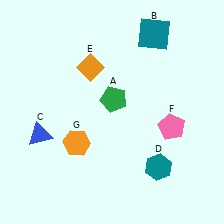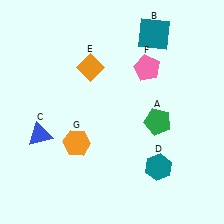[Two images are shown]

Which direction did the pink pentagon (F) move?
The pink pentagon (F) moved up.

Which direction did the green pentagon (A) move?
The green pentagon (A) moved right.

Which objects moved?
The objects that moved are: the green pentagon (A), the pink pentagon (F).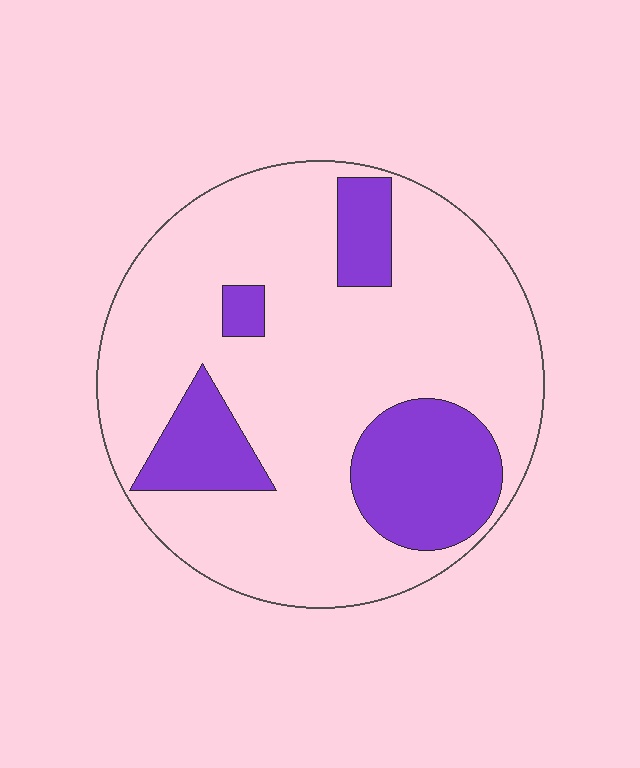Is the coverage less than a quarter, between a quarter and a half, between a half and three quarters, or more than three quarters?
Less than a quarter.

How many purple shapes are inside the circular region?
4.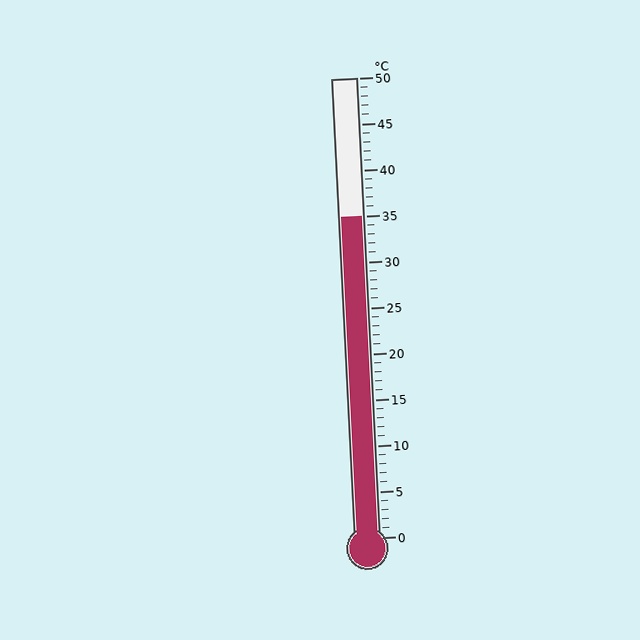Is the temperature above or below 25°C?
The temperature is above 25°C.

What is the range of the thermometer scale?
The thermometer scale ranges from 0°C to 50°C.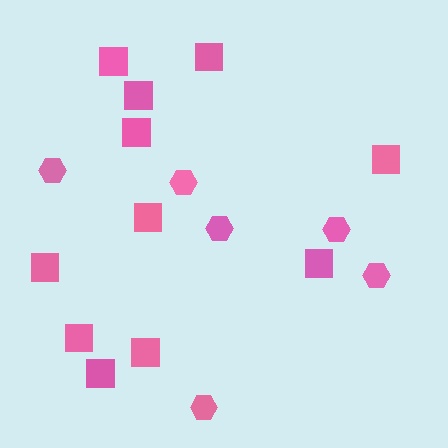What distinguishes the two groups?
There are 2 groups: one group of hexagons (6) and one group of squares (11).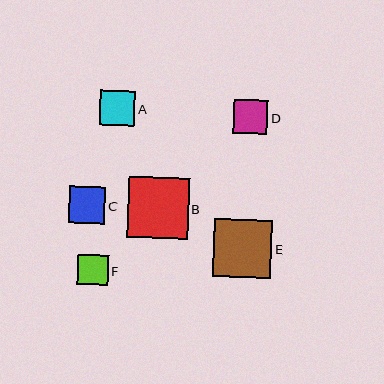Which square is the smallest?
Square F is the smallest with a size of approximately 31 pixels.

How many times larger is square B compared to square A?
Square B is approximately 1.7 times the size of square A.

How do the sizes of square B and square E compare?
Square B and square E are approximately the same size.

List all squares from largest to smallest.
From largest to smallest: B, E, C, A, D, F.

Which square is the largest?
Square B is the largest with a size of approximately 61 pixels.